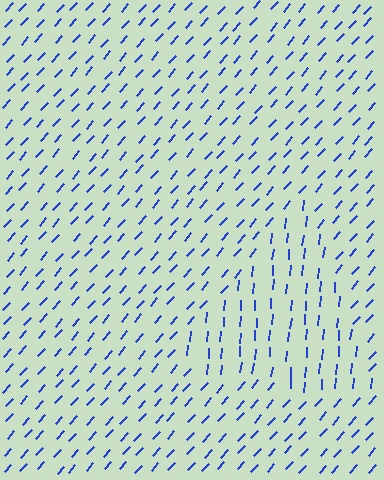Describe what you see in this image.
The image is filled with small blue line segments. A triangle region in the image has lines oriented differently from the surrounding lines, creating a visible texture boundary.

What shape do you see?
I see a triangle.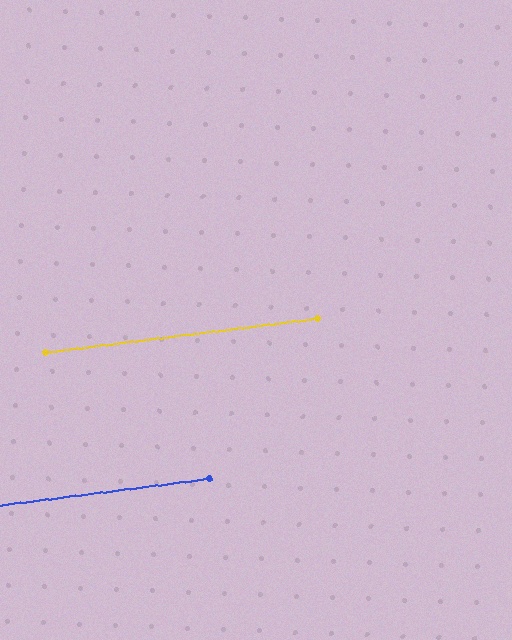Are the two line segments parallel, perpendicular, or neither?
Parallel — their directions differ by only 0.0°.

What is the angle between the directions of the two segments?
Approximately 0 degrees.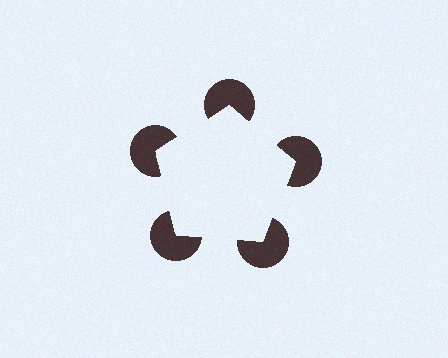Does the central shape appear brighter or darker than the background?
It typically appears slightly brighter than the background, even though no actual brightness change is drawn.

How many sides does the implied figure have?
5 sides.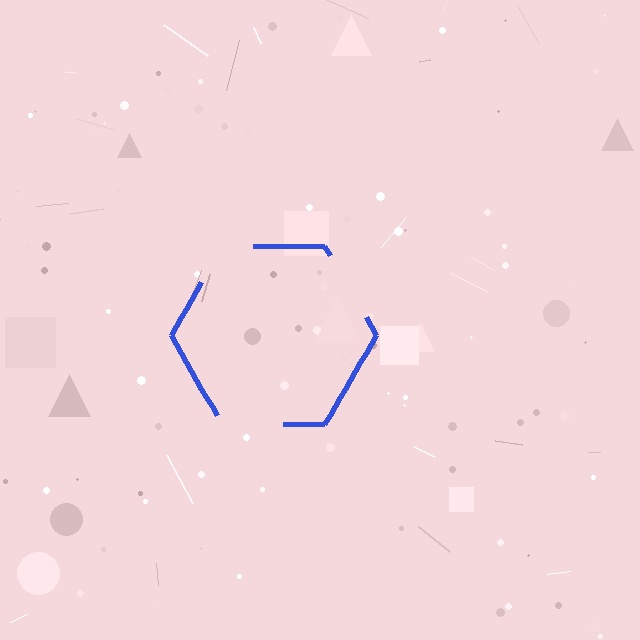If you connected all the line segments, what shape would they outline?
They would outline a hexagon.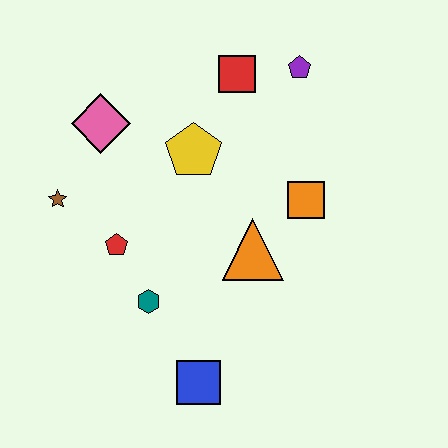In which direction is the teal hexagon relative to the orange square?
The teal hexagon is to the left of the orange square.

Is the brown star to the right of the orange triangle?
No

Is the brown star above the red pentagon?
Yes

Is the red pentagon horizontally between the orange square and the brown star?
Yes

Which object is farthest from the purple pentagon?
The blue square is farthest from the purple pentagon.